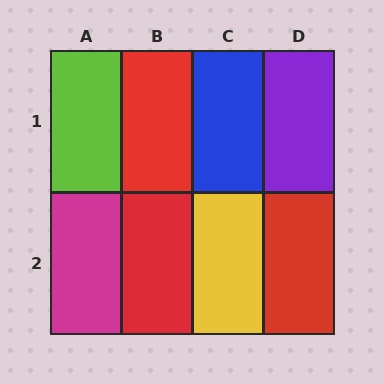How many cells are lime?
1 cell is lime.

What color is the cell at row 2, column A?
Magenta.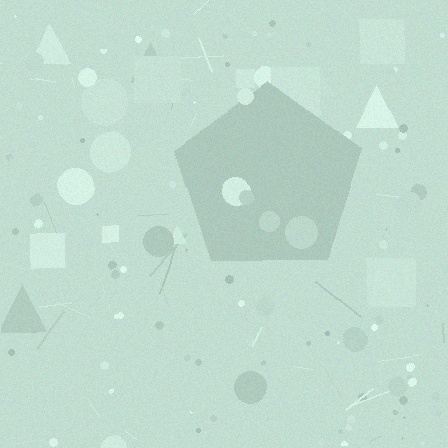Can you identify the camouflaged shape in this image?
The camouflaged shape is a pentagon.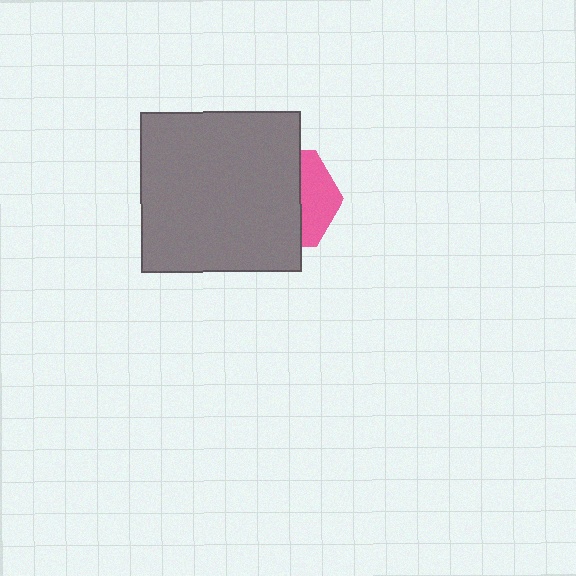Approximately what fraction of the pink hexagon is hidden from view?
Roughly 65% of the pink hexagon is hidden behind the gray square.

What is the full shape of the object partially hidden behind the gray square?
The partially hidden object is a pink hexagon.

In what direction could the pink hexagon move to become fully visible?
The pink hexagon could move right. That would shift it out from behind the gray square entirely.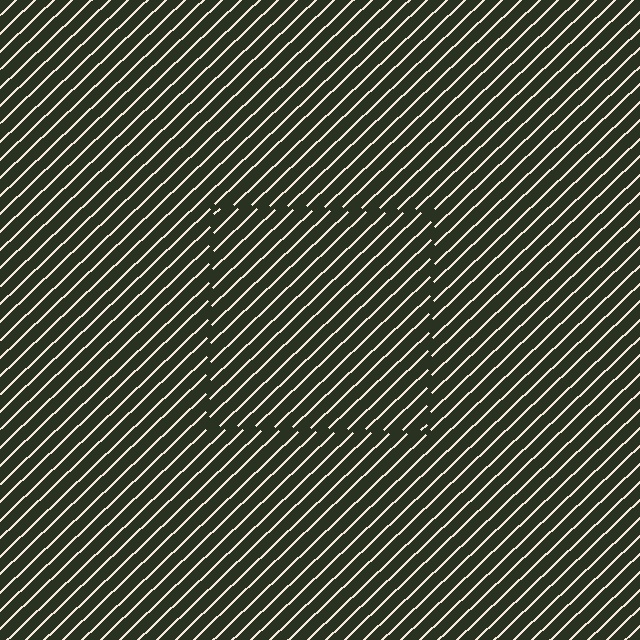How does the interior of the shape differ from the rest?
The interior of the shape contains the same grating, shifted by half a period — the contour is defined by the phase discontinuity where line-ends from the inner and outer gratings abut.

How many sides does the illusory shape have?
4 sides — the line-ends trace a square.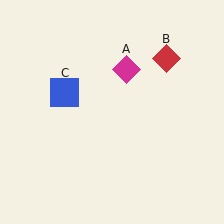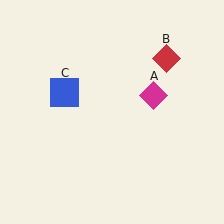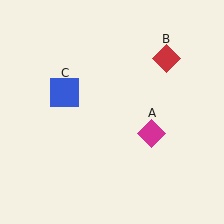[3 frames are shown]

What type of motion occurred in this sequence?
The magenta diamond (object A) rotated clockwise around the center of the scene.